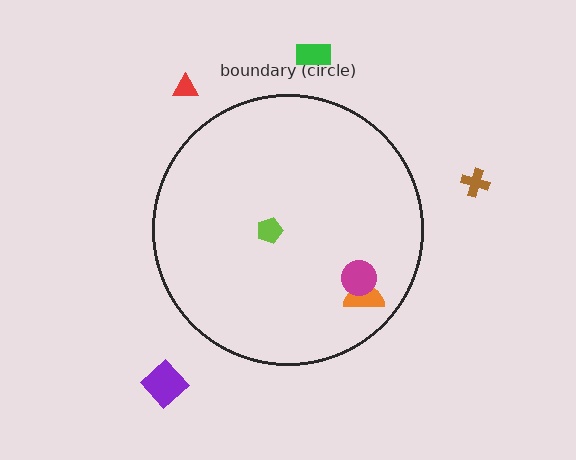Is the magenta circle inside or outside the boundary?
Inside.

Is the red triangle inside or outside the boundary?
Outside.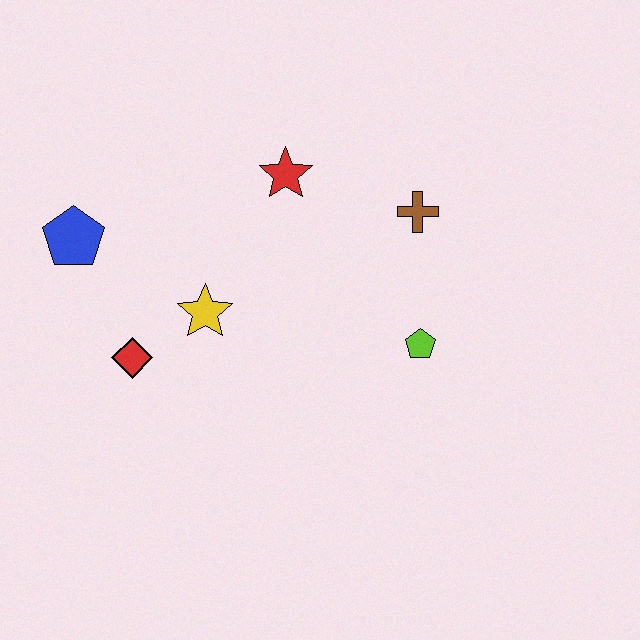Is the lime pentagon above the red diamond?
Yes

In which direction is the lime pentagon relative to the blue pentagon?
The lime pentagon is to the right of the blue pentagon.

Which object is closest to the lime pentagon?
The brown cross is closest to the lime pentagon.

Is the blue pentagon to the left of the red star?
Yes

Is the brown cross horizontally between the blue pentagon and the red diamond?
No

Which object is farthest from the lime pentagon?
The blue pentagon is farthest from the lime pentagon.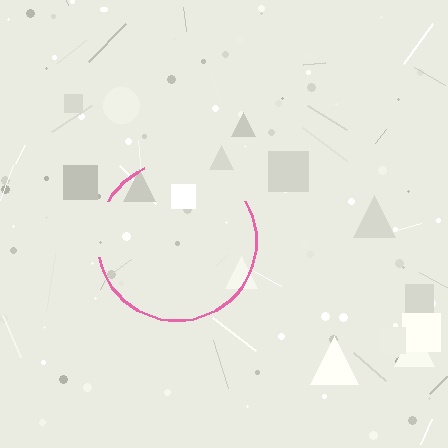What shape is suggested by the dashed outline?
The dashed outline suggests a circle.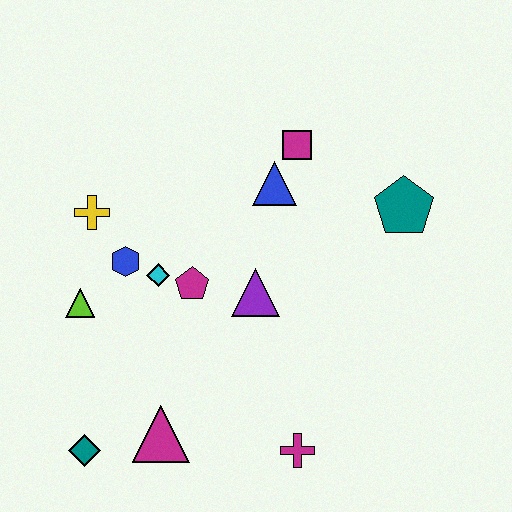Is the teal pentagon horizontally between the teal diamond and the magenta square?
No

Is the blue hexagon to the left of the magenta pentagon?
Yes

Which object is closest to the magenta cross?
The magenta triangle is closest to the magenta cross.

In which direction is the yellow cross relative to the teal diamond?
The yellow cross is above the teal diamond.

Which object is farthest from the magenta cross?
The yellow cross is farthest from the magenta cross.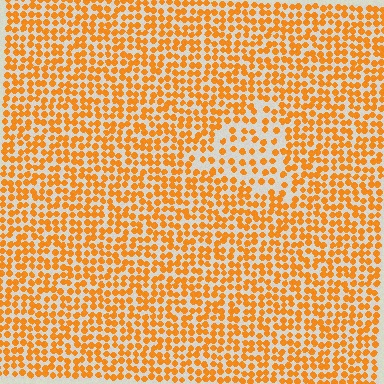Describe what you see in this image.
The image contains small orange elements arranged at two different densities. A triangle-shaped region is visible where the elements are less densely packed than the surrounding area.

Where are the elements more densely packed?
The elements are more densely packed outside the triangle boundary.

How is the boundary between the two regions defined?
The boundary is defined by a change in element density (approximately 1.8x ratio). All elements are the same color, size, and shape.